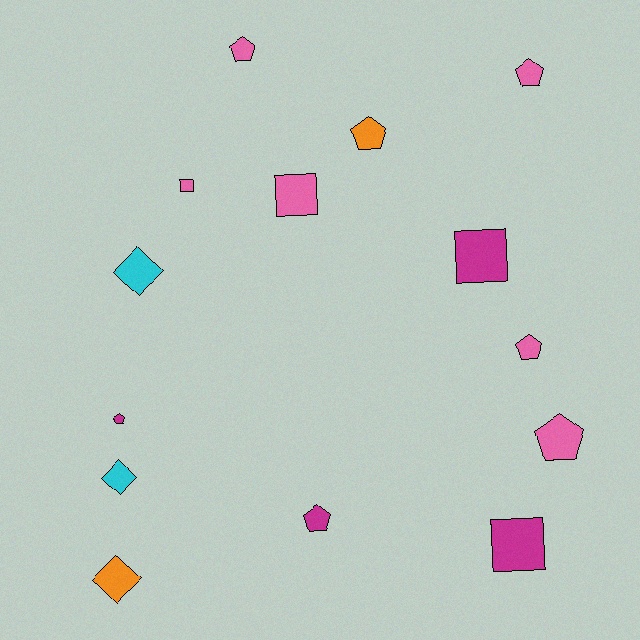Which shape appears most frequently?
Pentagon, with 7 objects.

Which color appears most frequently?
Pink, with 6 objects.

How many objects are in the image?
There are 14 objects.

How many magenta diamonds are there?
There are no magenta diamonds.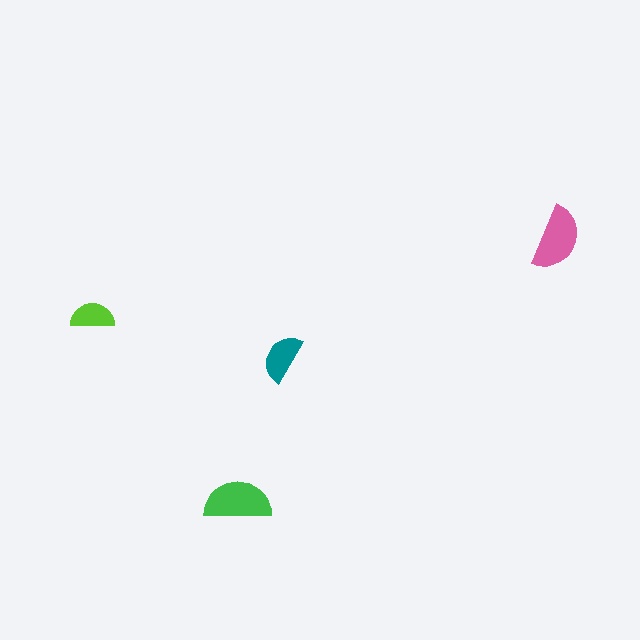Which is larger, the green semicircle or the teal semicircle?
The green one.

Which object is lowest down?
The green semicircle is bottommost.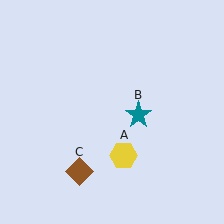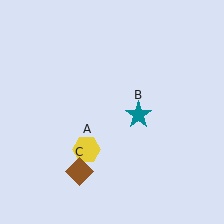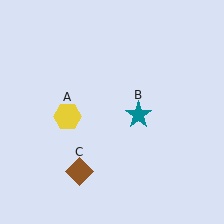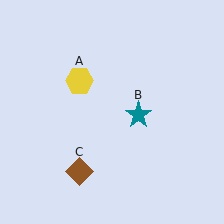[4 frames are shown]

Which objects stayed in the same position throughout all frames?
Teal star (object B) and brown diamond (object C) remained stationary.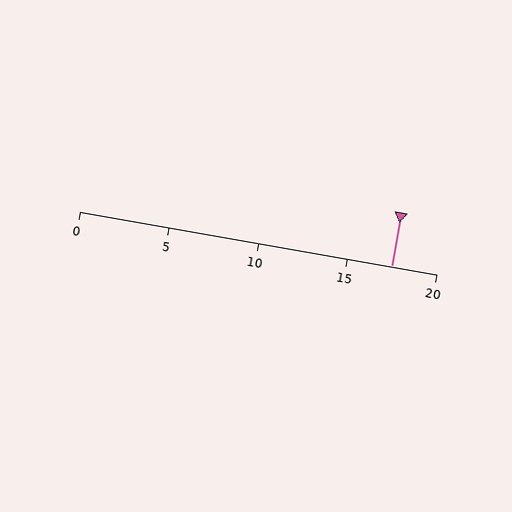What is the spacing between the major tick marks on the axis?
The major ticks are spaced 5 apart.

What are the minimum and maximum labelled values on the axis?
The axis runs from 0 to 20.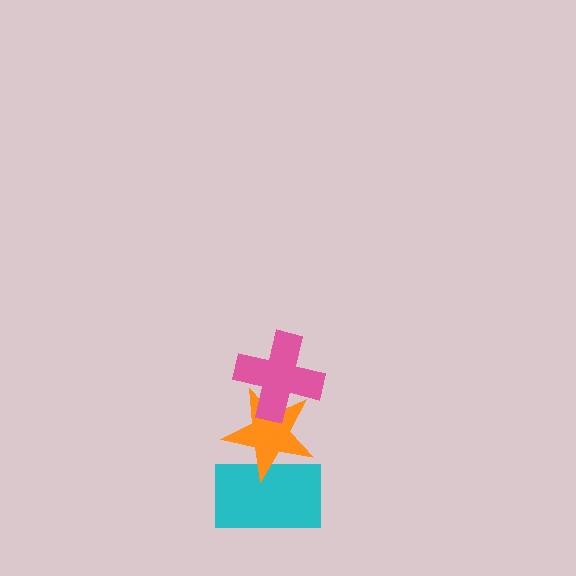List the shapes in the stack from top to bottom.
From top to bottom: the pink cross, the orange star, the cyan rectangle.